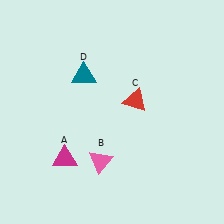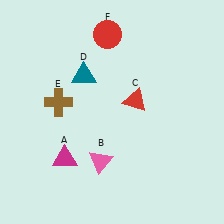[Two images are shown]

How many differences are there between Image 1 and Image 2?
There are 2 differences between the two images.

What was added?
A brown cross (E), a red circle (F) were added in Image 2.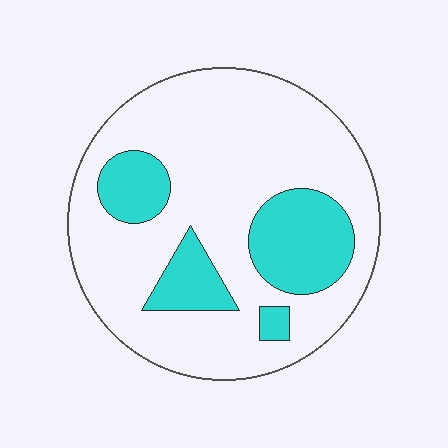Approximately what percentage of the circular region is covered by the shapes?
Approximately 25%.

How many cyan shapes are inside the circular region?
4.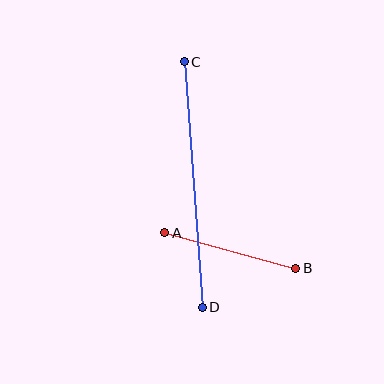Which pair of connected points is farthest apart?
Points C and D are farthest apart.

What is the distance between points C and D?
The distance is approximately 246 pixels.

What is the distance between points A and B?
The distance is approximately 136 pixels.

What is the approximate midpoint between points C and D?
The midpoint is at approximately (193, 185) pixels.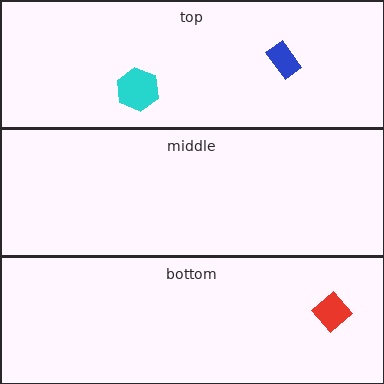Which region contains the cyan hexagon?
The top region.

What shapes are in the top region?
The blue rectangle, the cyan hexagon.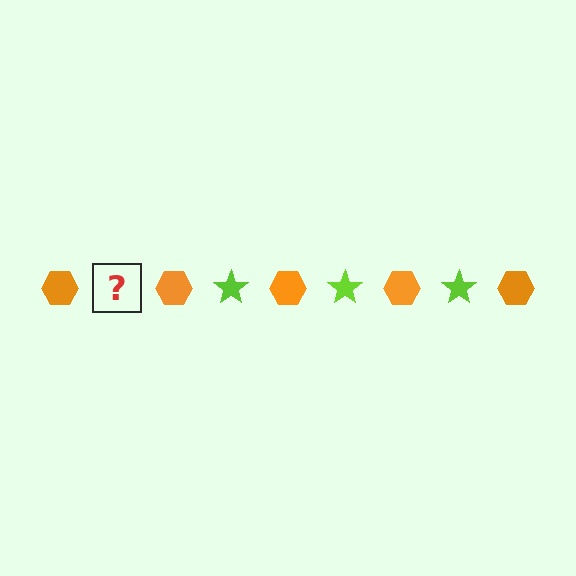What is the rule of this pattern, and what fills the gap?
The rule is that the pattern alternates between orange hexagon and lime star. The gap should be filled with a lime star.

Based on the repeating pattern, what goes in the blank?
The blank should be a lime star.